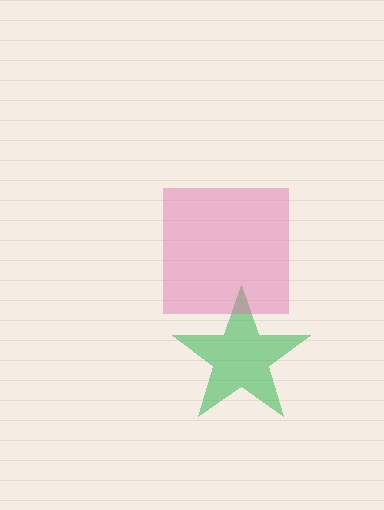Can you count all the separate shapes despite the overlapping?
Yes, there are 2 separate shapes.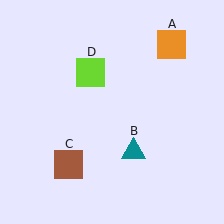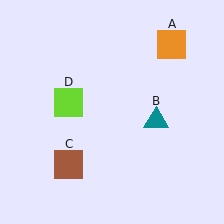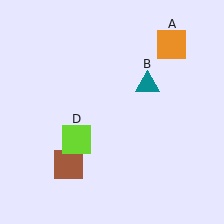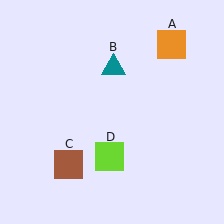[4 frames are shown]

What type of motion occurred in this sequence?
The teal triangle (object B), lime square (object D) rotated counterclockwise around the center of the scene.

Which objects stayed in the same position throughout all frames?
Orange square (object A) and brown square (object C) remained stationary.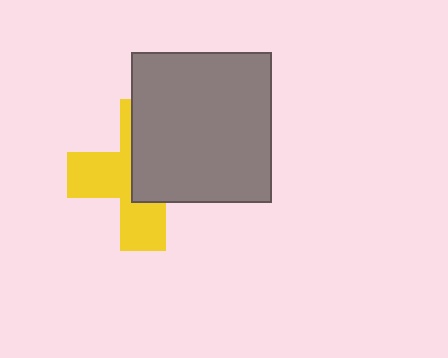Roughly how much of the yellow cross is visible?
About half of it is visible (roughly 50%).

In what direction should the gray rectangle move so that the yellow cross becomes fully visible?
The gray rectangle should move right. That is the shortest direction to clear the overlap and leave the yellow cross fully visible.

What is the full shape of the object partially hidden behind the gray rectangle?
The partially hidden object is a yellow cross.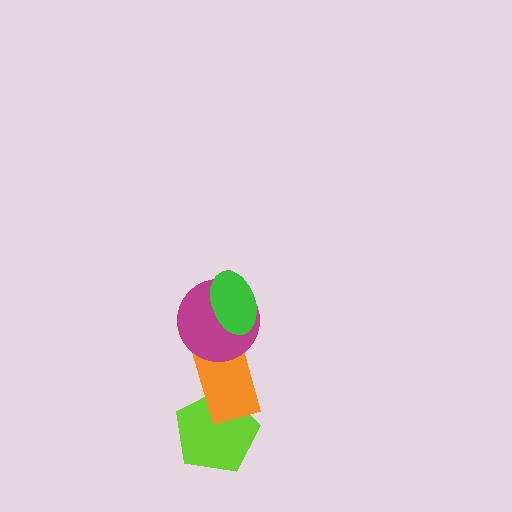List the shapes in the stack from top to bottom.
From top to bottom: the green ellipse, the magenta circle, the orange rectangle, the lime pentagon.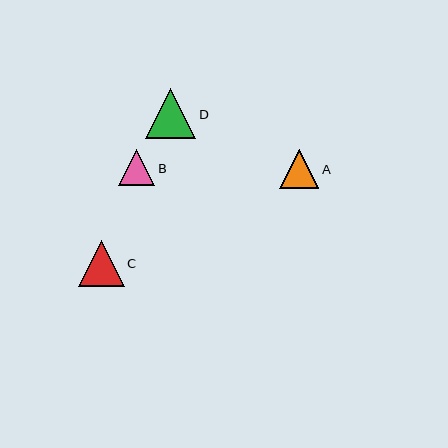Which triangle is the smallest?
Triangle B is the smallest with a size of approximately 36 pixels.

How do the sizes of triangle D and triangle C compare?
Triangle D and triangle C are approximately the same size.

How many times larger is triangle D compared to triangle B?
Triangle D is approximately 1.4 times the size of triangle B.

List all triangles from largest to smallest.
From largest to smallest: D, C, A, B.